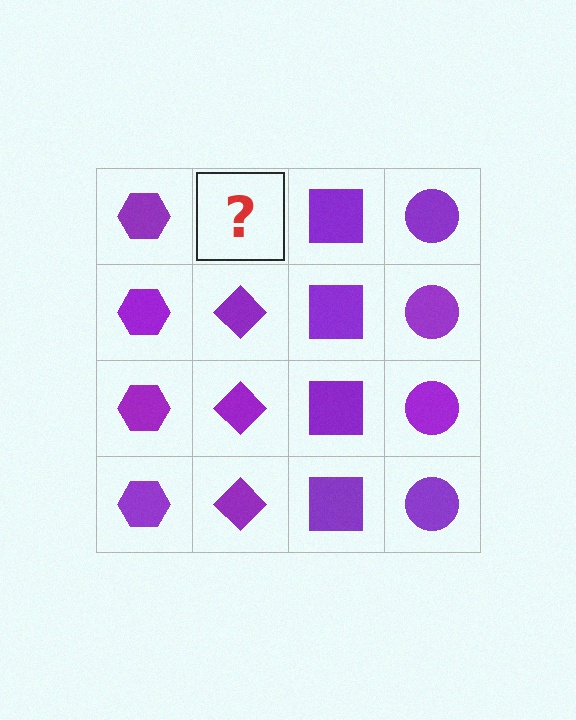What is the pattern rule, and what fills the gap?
The rule is that each column has a consistent shape. The gap should be filled with a purple diamond.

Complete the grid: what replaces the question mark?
The question mark should be replaced with a purple diamond.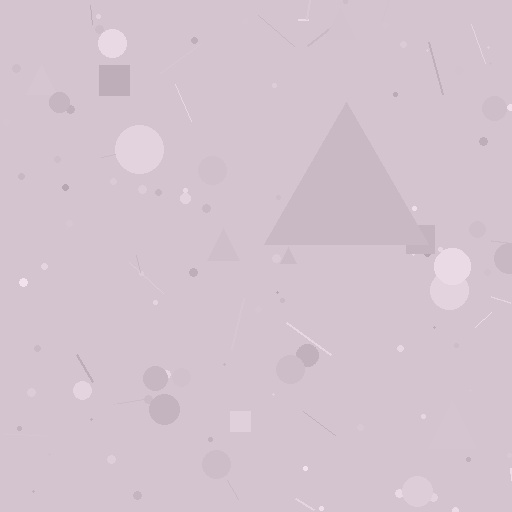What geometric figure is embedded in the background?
A triangle is embedded in the background.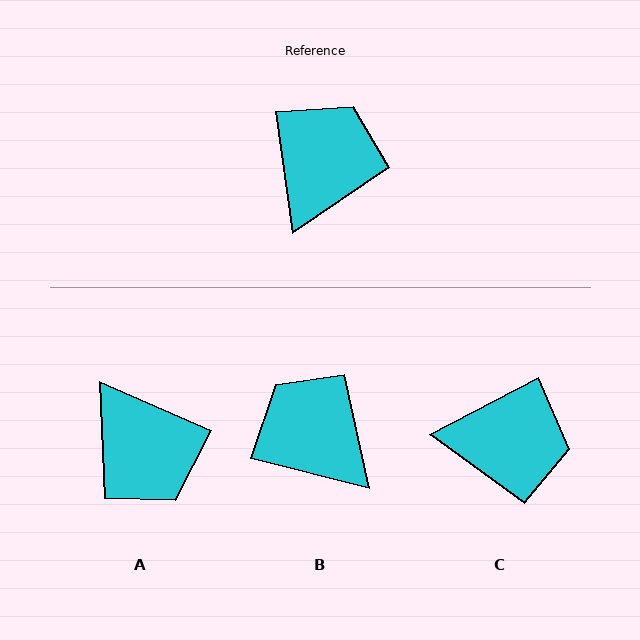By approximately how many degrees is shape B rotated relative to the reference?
Approximately 68 degrees counter-clockwise.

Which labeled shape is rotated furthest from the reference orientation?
A, about 122 degrees away.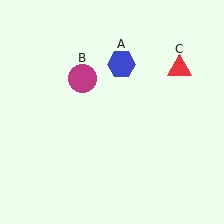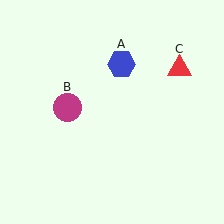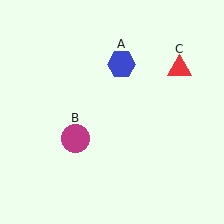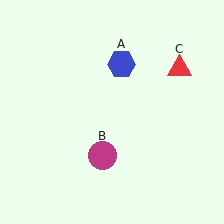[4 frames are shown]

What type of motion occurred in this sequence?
The magenta circle (object B) rotated counterclockwise around the center of the scene.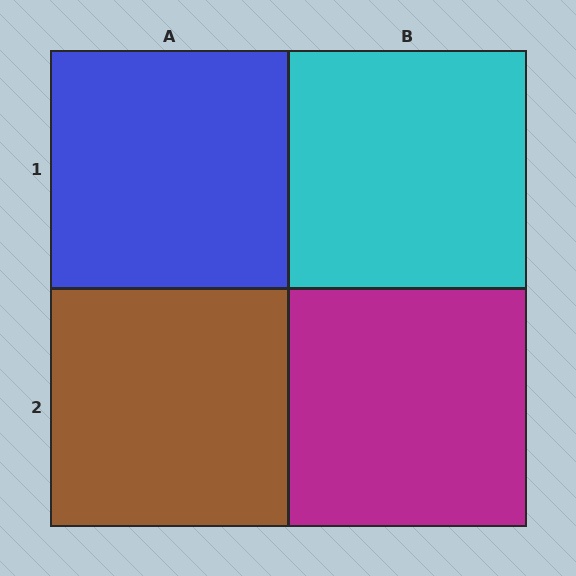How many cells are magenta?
1 cell is magenta.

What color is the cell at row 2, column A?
Brown.